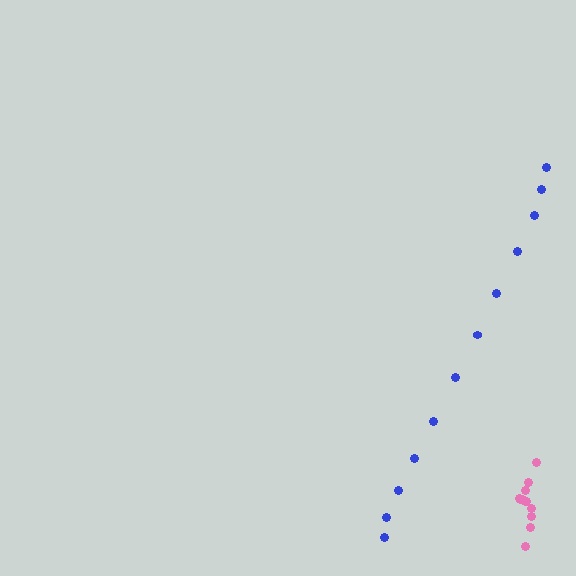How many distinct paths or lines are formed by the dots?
There are 2 distinct paths.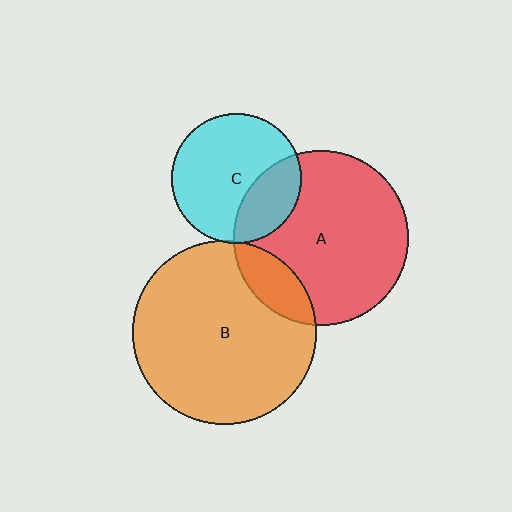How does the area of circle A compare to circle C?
Approximately 1.8 times.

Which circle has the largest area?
Circle B (orange).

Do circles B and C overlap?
Yes.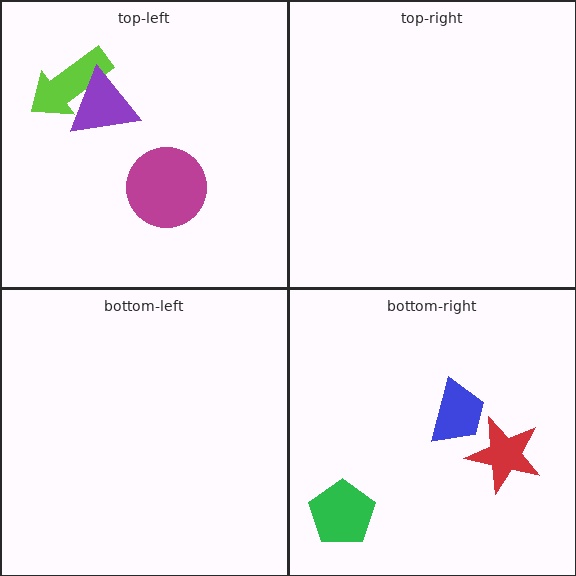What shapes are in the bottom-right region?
The green pentagon, the red star, the blue trapezoid.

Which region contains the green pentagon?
The bottom-right region.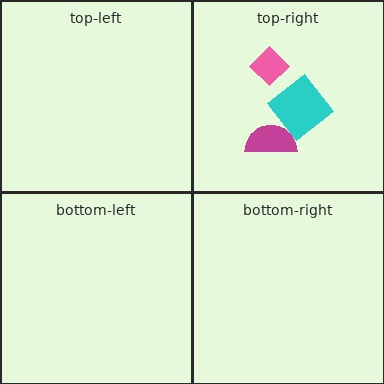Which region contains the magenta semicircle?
The top-right region.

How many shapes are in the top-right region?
3.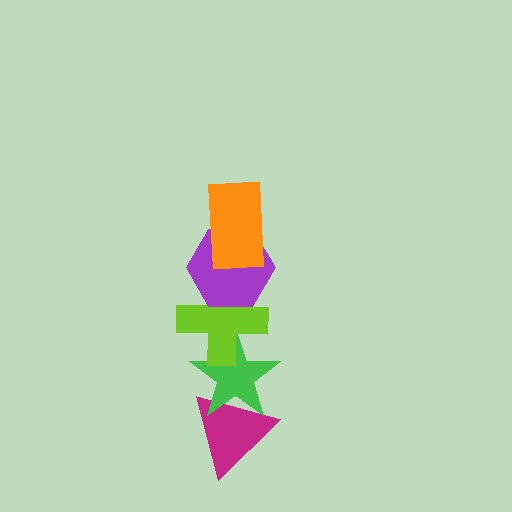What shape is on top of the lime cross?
The purple hexagon is on top of the lime cross.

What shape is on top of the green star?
The lime cross is on top of the green star.